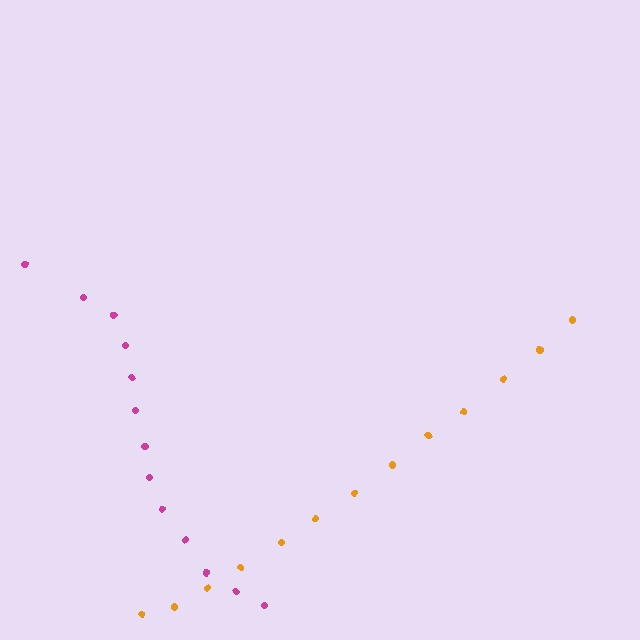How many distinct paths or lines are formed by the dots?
There are 2 distinct paths.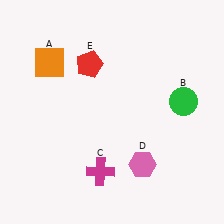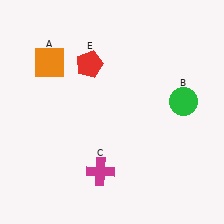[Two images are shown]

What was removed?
The pink hexagon (D) was removed in Image 2.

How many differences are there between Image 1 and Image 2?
There is 1 difference between the two images.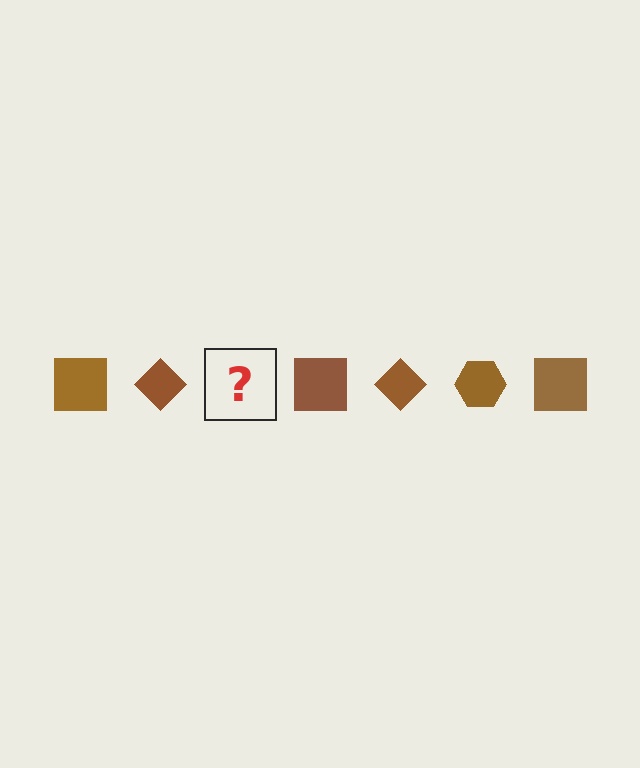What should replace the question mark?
The question mark should be replaced with a brown hexagon.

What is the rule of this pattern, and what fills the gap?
The rule is that the pattern cycles through square, diamond, hexagon shapes in brown. The gap should be filled with a brown hexagon.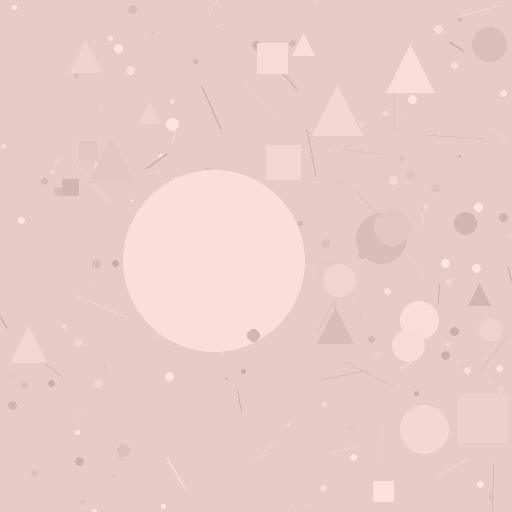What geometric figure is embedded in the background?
A circle is embedded in the background.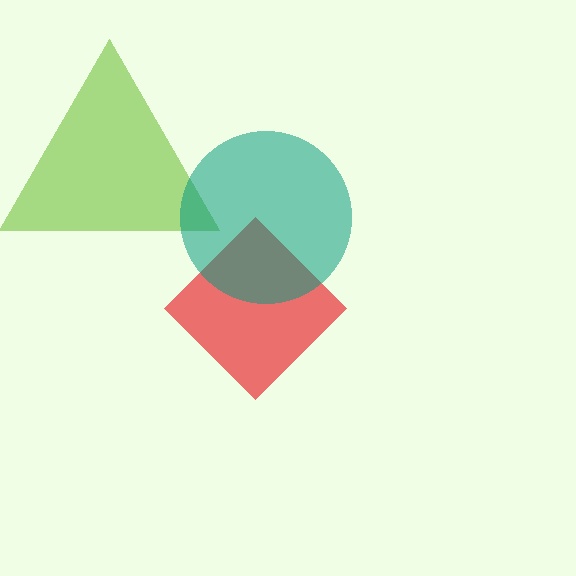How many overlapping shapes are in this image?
There are 3 overlapping shapes in the image.